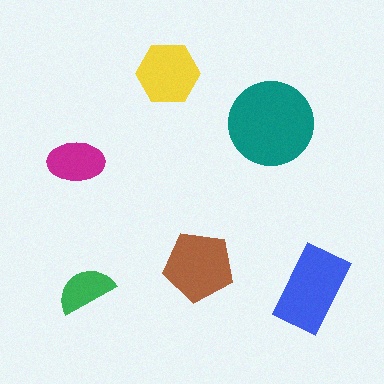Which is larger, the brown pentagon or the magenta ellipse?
The brown pentagon.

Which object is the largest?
The teal circle.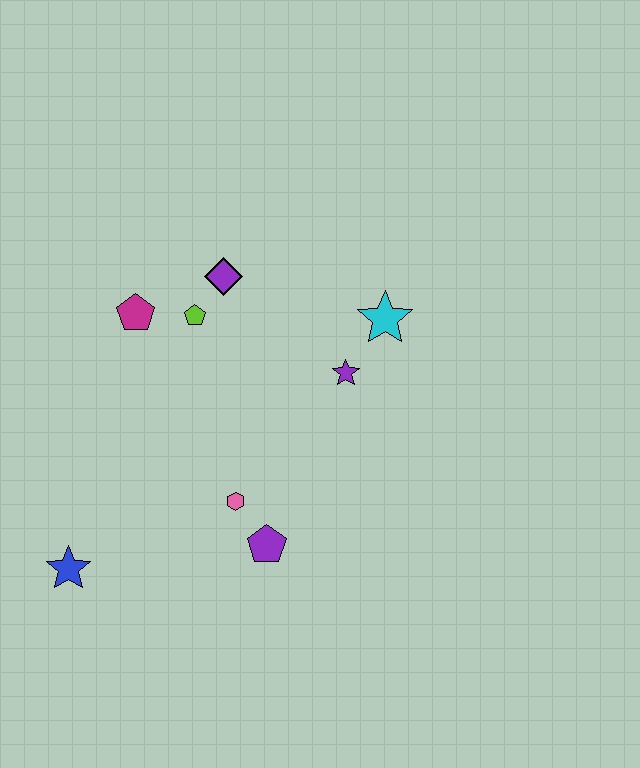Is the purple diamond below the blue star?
No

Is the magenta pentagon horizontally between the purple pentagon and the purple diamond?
No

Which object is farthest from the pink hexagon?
The cyan star is farthest from the pink hexagon.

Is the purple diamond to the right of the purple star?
No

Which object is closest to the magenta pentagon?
The lime pentagon is closest to the magenta pentagon.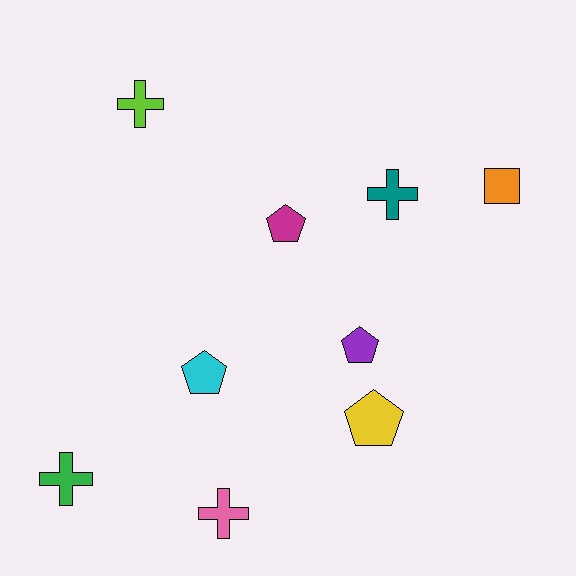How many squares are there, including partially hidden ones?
There is 1 square.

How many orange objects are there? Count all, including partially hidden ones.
There is 1 orange object.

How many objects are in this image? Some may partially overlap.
There are 9 objects.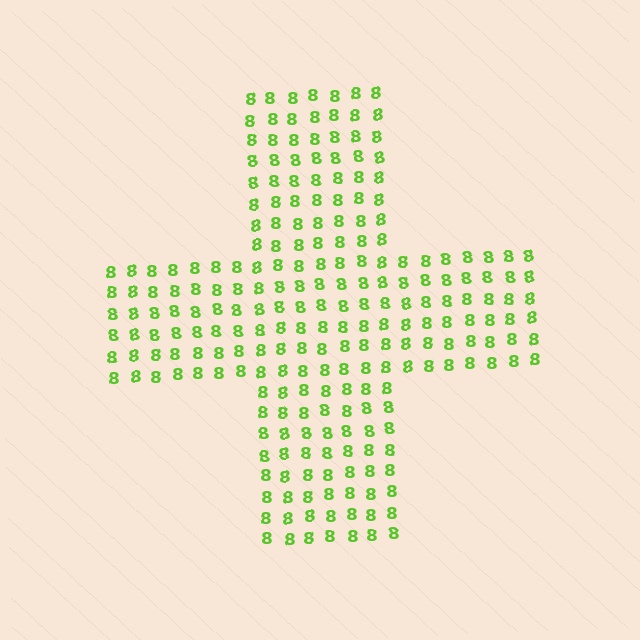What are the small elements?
The small elements are digit 8's.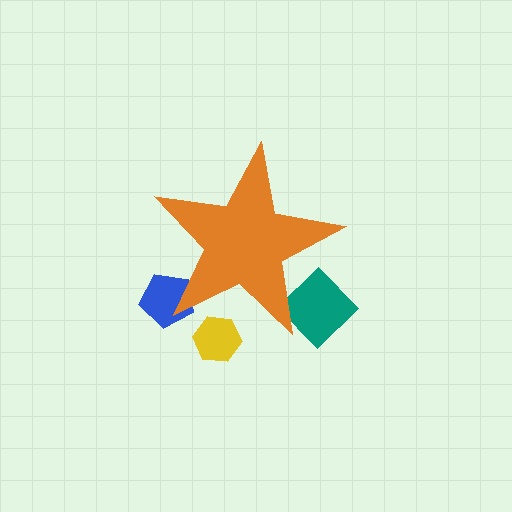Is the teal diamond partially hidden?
Yes, the teal diamond is partially hidden behind the orange star.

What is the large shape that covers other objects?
An orange star.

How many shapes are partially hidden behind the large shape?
3 shapes are partially hidden.